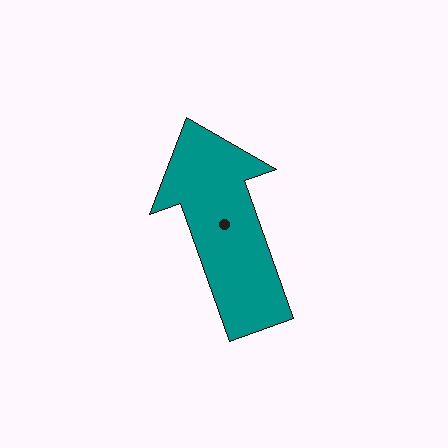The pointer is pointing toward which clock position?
Roughly 11 o'clock.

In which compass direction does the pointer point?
North.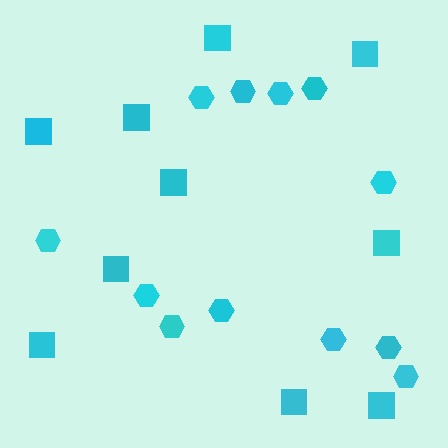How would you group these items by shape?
There are 2 groups: one group of hexagons (12) and one group of squares (10).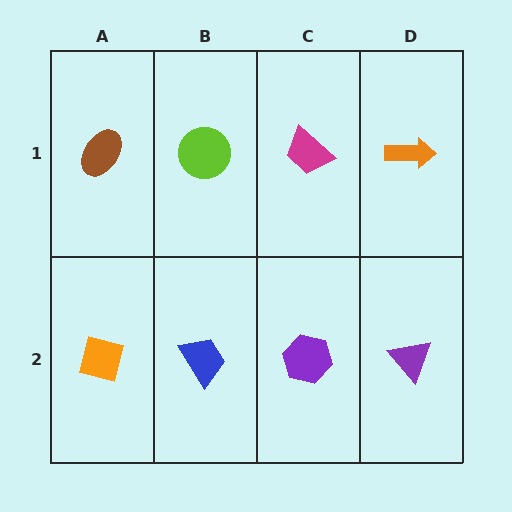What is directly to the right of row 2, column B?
A purple hexagon.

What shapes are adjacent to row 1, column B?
A blue trapezoid (row 2, column B), a brown ellipse (row 1, column A), a magenta trapezoid (row 1, column C).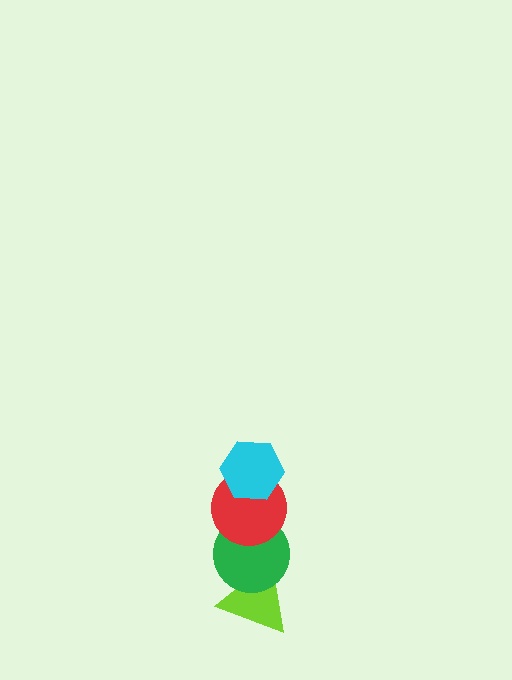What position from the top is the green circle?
The green circle is 3rd from the top.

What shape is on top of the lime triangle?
The green circle is on top of the lime triangle.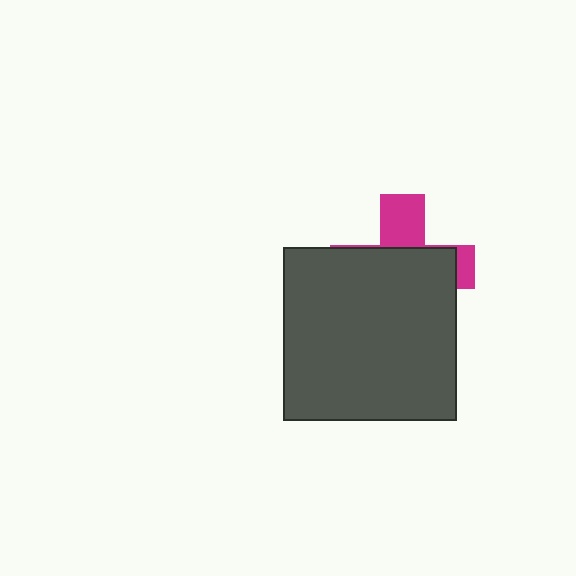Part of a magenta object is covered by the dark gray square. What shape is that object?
It is a cross.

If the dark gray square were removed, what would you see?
You would see the complete magenta cross.